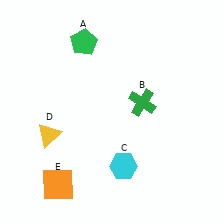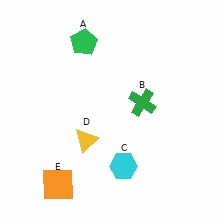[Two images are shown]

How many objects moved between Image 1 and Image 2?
1 object moved between the two images.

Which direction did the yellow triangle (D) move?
The yellow triangle (D) moved right.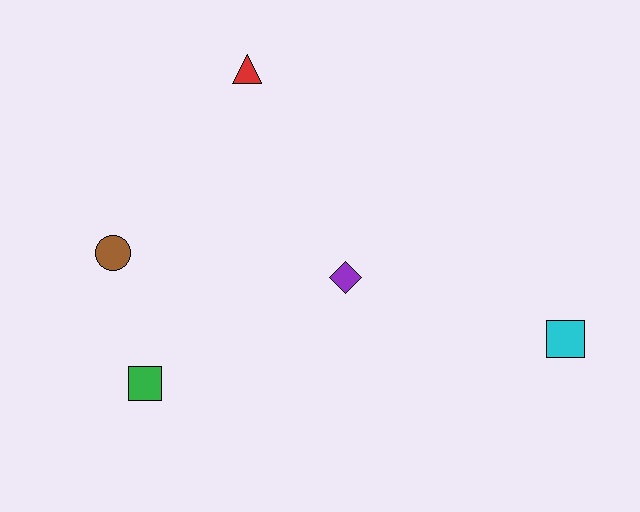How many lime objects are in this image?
There are no lime objects.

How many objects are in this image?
There are 5 objects.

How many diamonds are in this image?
There is 1 diamond.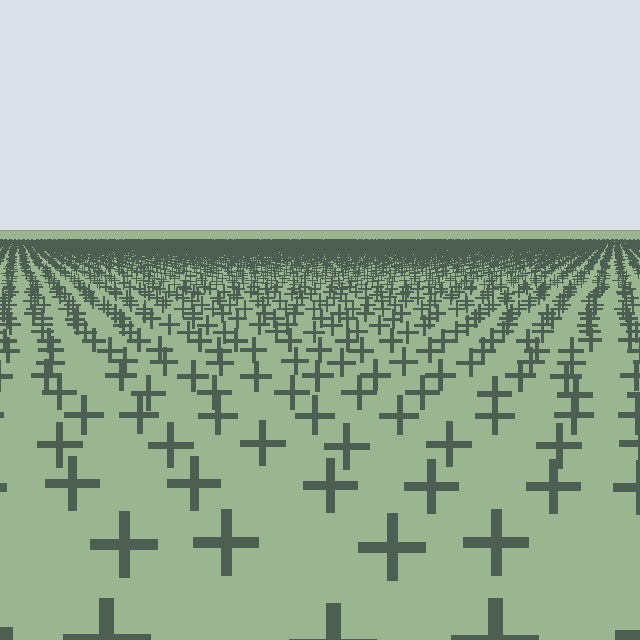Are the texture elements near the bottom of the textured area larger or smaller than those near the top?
Larger. Near the bottom, elements are closer to the viewer and appear at a bigger on-screen size.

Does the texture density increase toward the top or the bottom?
Density increases toward the top.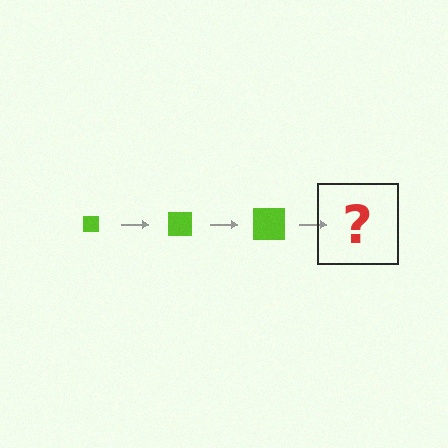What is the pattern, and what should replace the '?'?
The pattern is that the square gets progressively larger each step. The '?' should be a lime square, larger than the previous one.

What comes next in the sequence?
The next element should be a lime square, larger than the previous one.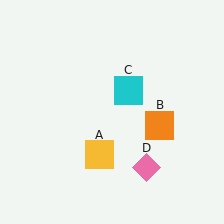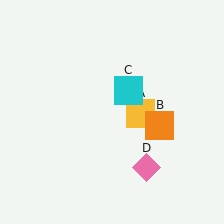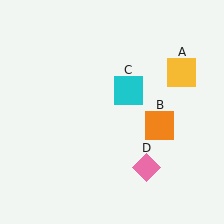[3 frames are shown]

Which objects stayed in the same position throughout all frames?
Orange square (object B) and cyan square (object C) and pink diamond (object D) remained stationary.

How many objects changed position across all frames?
1 object changed position: yellow square (object A).